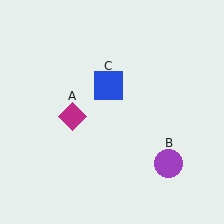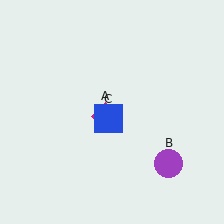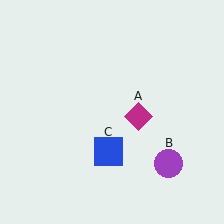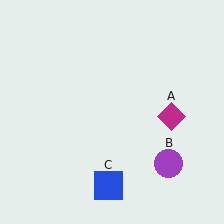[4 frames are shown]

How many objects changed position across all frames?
2 objects changed position: magenta diamond (object A), blue square (object C).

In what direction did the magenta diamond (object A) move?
The magenta diamond (object A) moved right.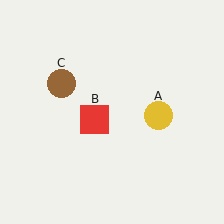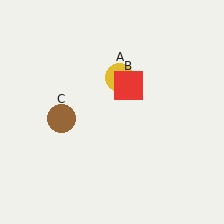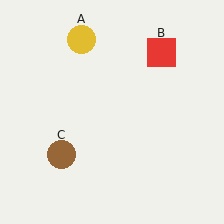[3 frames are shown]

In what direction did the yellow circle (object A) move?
The yellow circle (object A) moved up and to the left.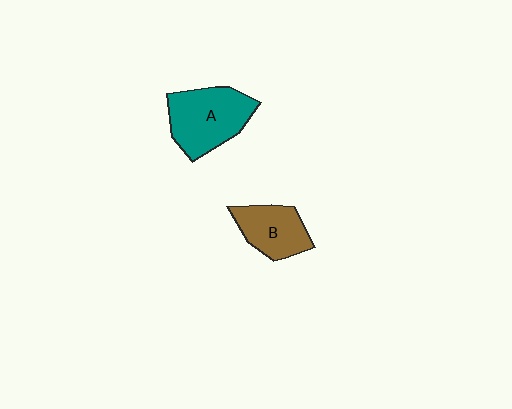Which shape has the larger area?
Shape A (teal).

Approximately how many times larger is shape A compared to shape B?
Approximately 1.4 times.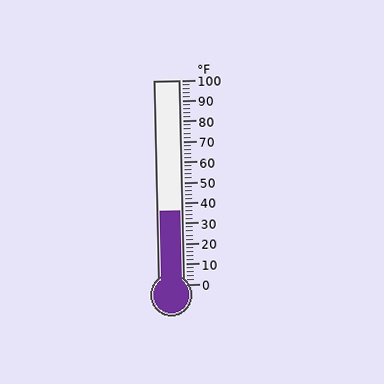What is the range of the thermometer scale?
The thermometer scale ranges from 0°F to 100°F.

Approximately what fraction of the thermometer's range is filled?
The thermometer is filled to approximately 35% of its range.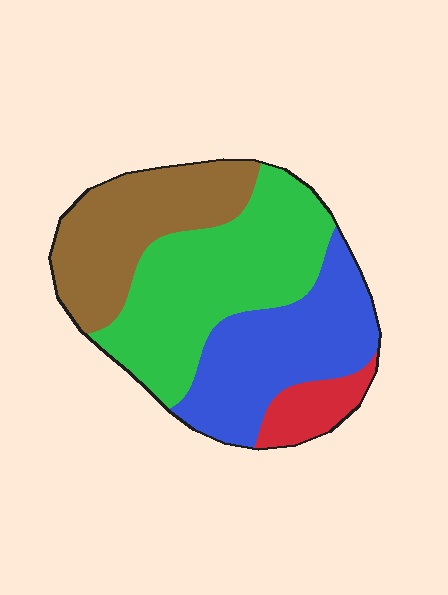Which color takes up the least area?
Red, at roughly 10%.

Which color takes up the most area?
Green, at roughly 40%.